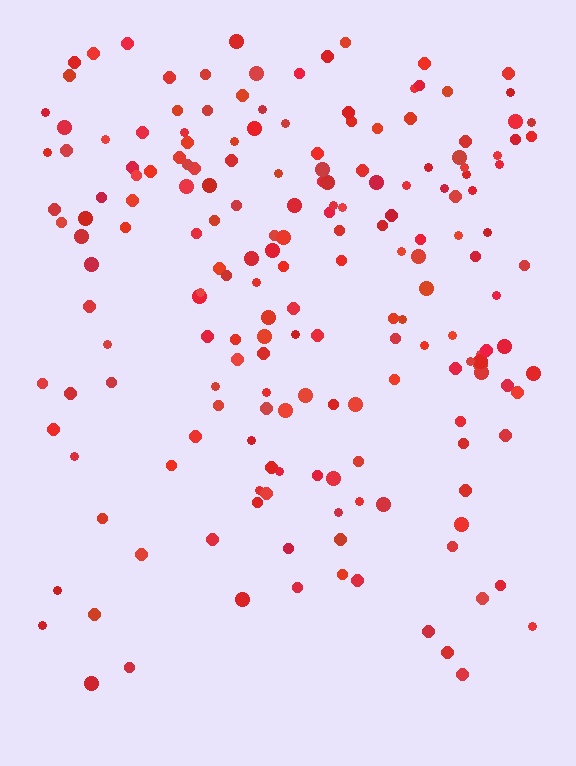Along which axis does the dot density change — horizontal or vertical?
Vertical.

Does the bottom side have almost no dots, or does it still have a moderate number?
Still a moderate number, just noticeably fewer than the top.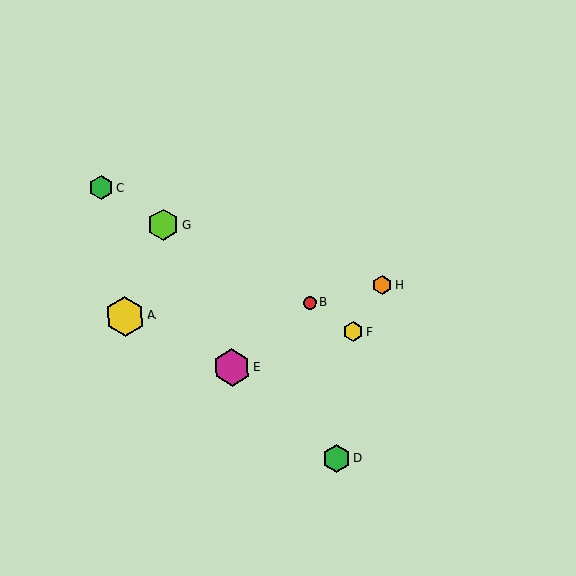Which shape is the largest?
The yellow hexagon (labeled A) is the largest.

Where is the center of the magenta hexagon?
The center of the magenta hexagon is at (232, 368).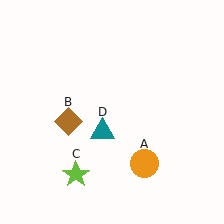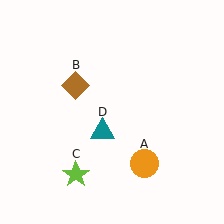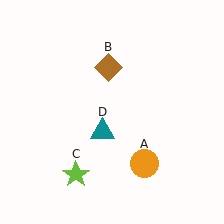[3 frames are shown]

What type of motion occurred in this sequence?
The brown diamond (object B) rotated clockwise around the center of the scene.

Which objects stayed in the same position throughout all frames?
Orange circle (object A) and lime star (object C) and teal triangle (object D) remained stationary.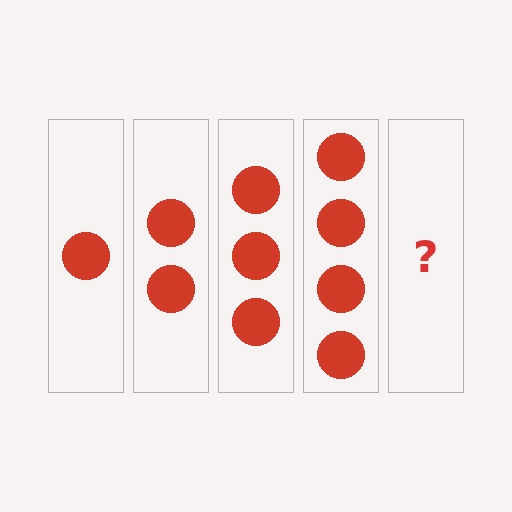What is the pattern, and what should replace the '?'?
The pattern is that each step adds one more circle. The '?' should be 5 circles.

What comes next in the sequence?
The next element should be 5 circles.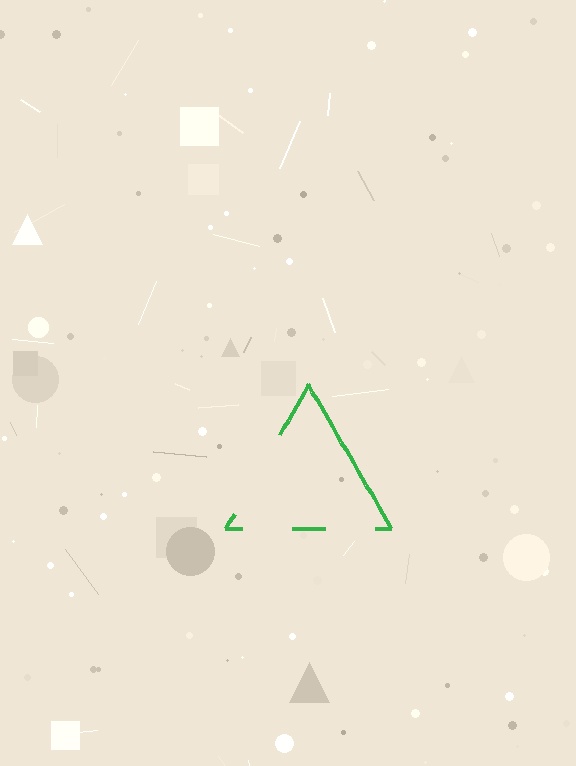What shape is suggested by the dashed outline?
The dashed outline suggests a triangle.